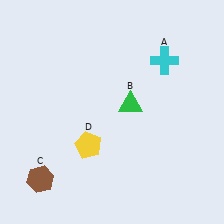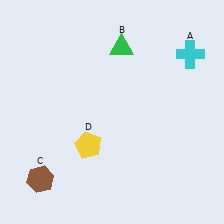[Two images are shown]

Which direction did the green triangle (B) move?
The green triangle (B) moved up.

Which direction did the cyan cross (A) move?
The cyan cross (A) moved right.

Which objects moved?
The objects that moved are: the cyan cross (A), the green triangle (B).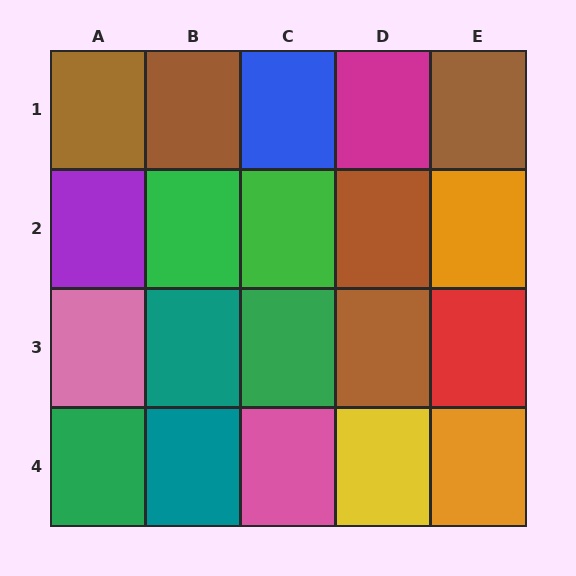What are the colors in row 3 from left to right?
Pink, teal, green, brown, red.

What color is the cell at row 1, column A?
Brown.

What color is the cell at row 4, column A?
Green.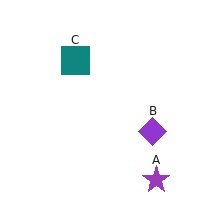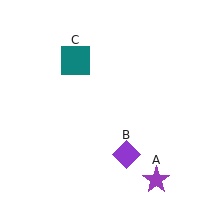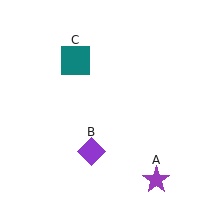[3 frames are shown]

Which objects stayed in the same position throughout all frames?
Purple star (object A) and teal square (object C) remained stationary.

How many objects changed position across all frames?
1 object changed position: purple diamond (object B).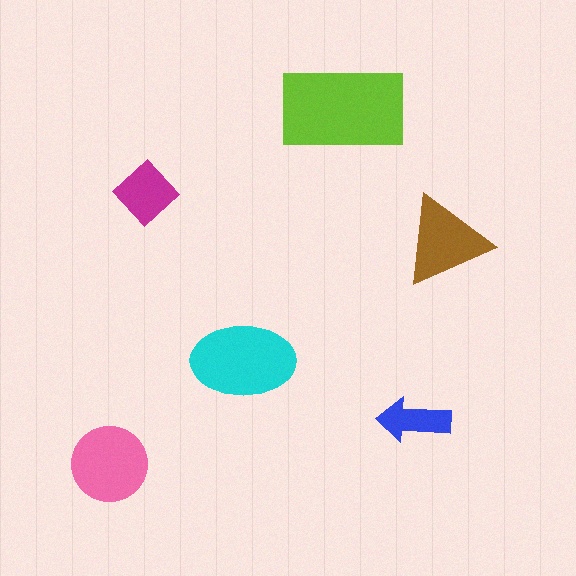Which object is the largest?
The lime rectangle.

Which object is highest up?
The lime rectangle is topmost.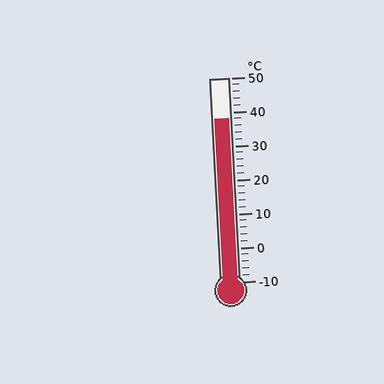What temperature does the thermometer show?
The thermometer shows approximately 38°C.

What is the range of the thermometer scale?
The thermometer scale ranges from -10°C to 50°C.